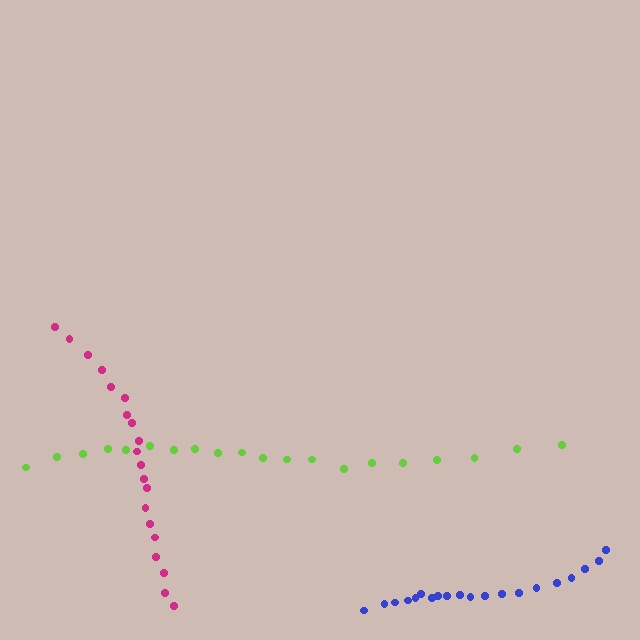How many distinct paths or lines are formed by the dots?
There are 3 distinct paths.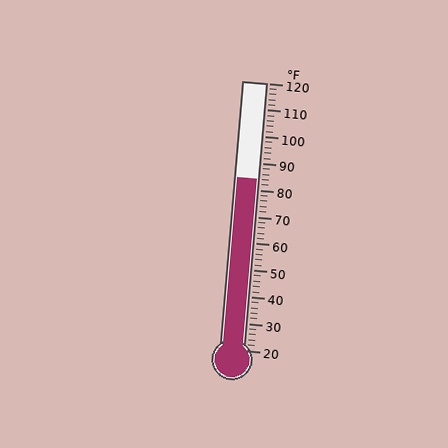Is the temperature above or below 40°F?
The temperature is above 40°F.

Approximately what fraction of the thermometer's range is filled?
The thermometer is filled to approximately 65% of its range.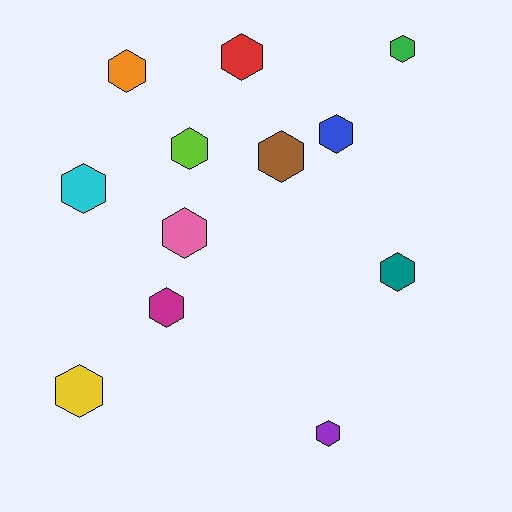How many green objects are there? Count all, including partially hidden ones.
There is 1 green object.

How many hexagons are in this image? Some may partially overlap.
There are 12 hexagons.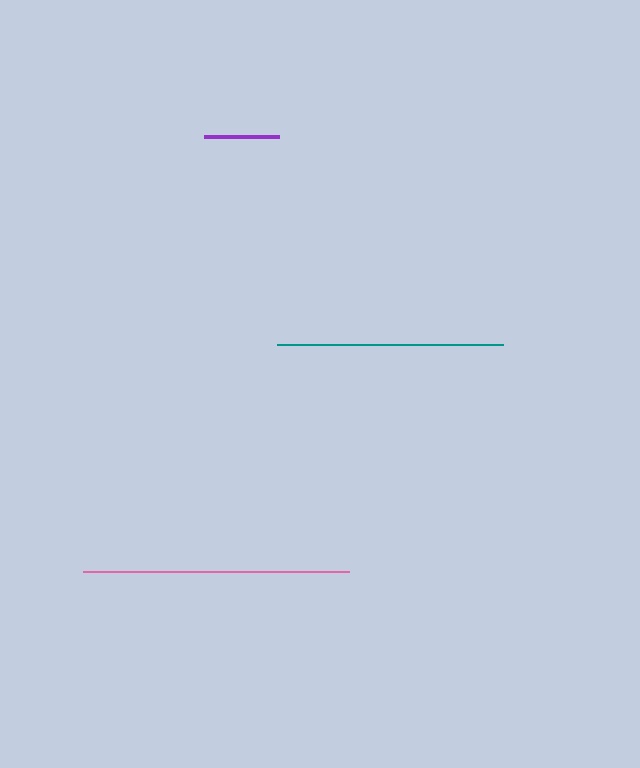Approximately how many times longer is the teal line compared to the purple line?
The teal line is approximately 3.0 times the length of the purple line.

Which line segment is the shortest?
The purple line is the shortest at approximately 75 pixels.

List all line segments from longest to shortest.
From longest to shortest: pink, teal, purple.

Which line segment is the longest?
The pink line is the longest at approximately 267 pixels.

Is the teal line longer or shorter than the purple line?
The teal line is longer than the purple line.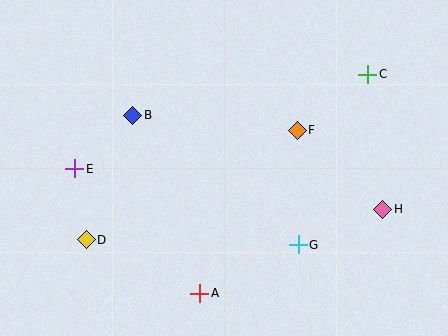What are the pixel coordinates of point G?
Point G is at (298, 245).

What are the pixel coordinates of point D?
Point D is at (86, 240).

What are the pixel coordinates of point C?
Point C is at (368, 74).